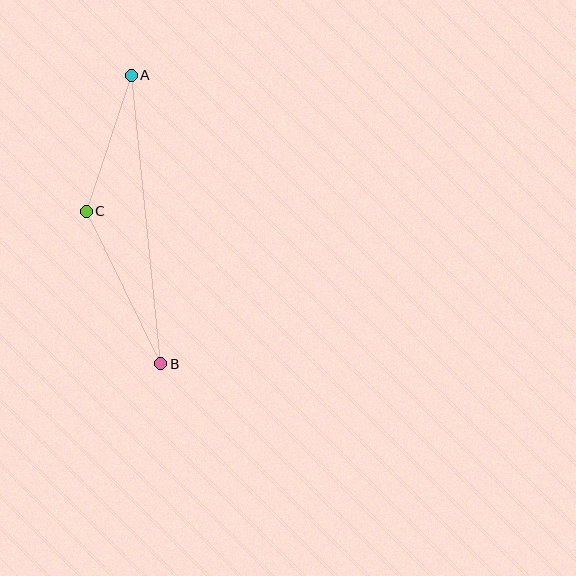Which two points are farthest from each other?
Points A and B are farthest from each other.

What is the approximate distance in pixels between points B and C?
The distance between B and C is approximately 170 pixels.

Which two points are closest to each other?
Points A and C are closest to each other.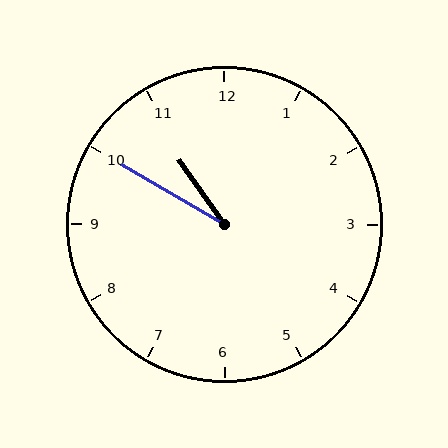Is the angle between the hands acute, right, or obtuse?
It is acute.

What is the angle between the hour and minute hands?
Approximately 25 degrees.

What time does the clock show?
10:50.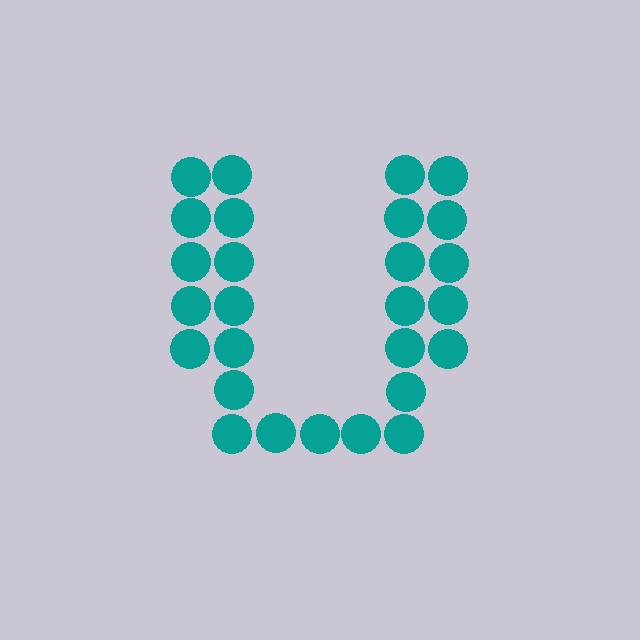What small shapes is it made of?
It is made of small circles.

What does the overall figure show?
The overall figure shows the letter U.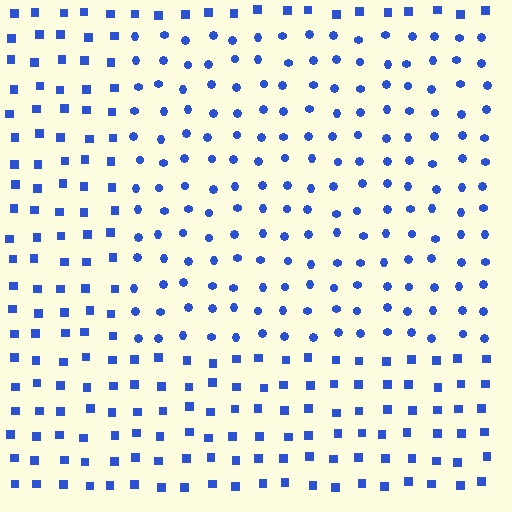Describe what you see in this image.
The image is filled with small blue elements arranged in a uniform grid. A rectangle-shaped region contains circles, while the surrounding area contains squares. The boundary is defined purely by the change in element shape.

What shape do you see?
I see a rectangle.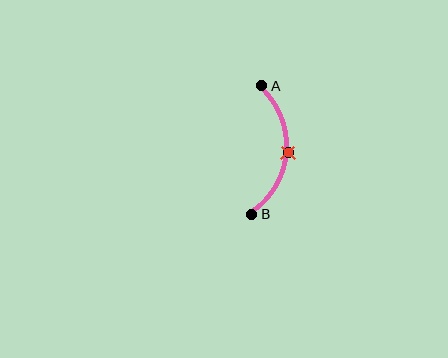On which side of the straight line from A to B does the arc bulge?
The arc bulges to the right of the straight line connecting A and B.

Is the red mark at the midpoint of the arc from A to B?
Yes. The red mark lies on the arc at equal arc-length from both A and B — it is the arc midpoint.